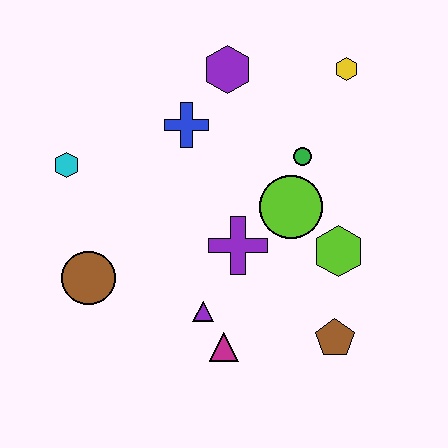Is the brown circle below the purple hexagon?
Yes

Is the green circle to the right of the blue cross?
Yes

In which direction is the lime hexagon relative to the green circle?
The lime hexagon is below the green circle.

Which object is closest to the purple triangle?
The magenta triangle is closest to the purple triangle.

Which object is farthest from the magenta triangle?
The yellow hexagon is farthest from the magenta triangle.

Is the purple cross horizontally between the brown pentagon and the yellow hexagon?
No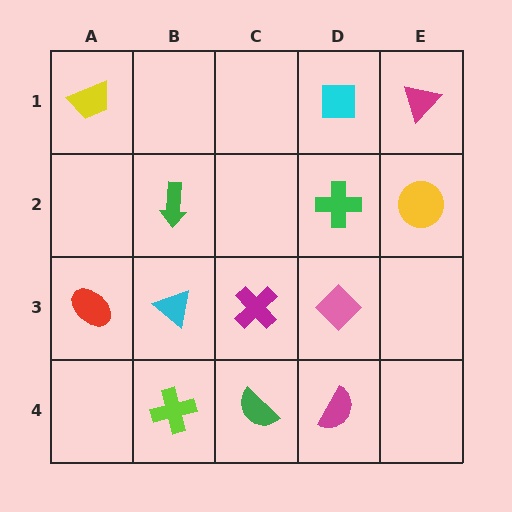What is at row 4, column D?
A magenta semicircle.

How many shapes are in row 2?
3 shapes.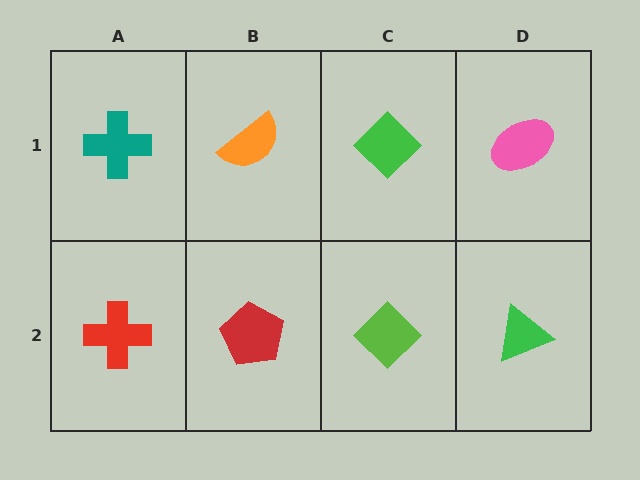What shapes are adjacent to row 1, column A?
A red cross (row 2, column A), an orange semicircle (row 1, column B).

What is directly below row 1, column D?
A green triangle.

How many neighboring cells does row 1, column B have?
3.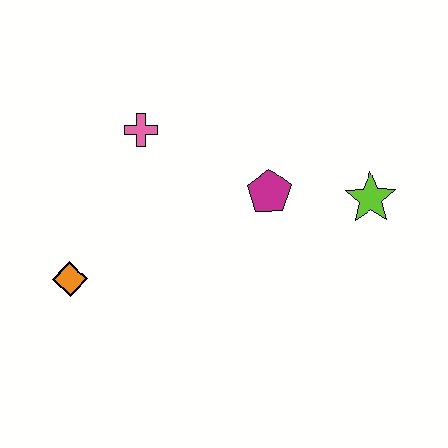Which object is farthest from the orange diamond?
The lime star is farthest from the orange diamond.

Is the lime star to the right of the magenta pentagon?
Yes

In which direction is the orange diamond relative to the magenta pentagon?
The orange diamond is to the left of the magenta pentagon.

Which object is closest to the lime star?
The magenta pentagon is closest to the lime star.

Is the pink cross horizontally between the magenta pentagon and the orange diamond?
Yes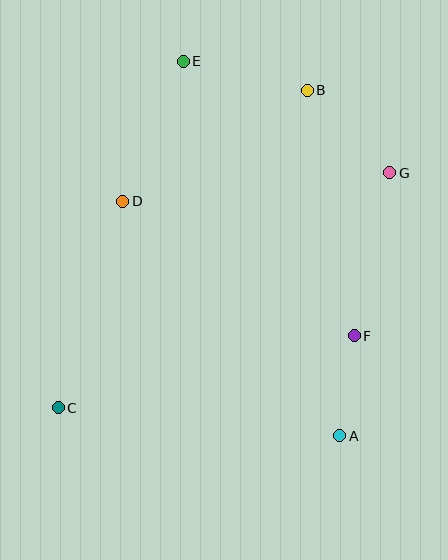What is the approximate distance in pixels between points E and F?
The distance between E and F is approximately 323 pixels.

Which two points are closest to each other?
Points A and F are closest to each other.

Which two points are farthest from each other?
Points C and G are farthest from each other.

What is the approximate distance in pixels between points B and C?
The distance between B and C is approximately 404 pixels.